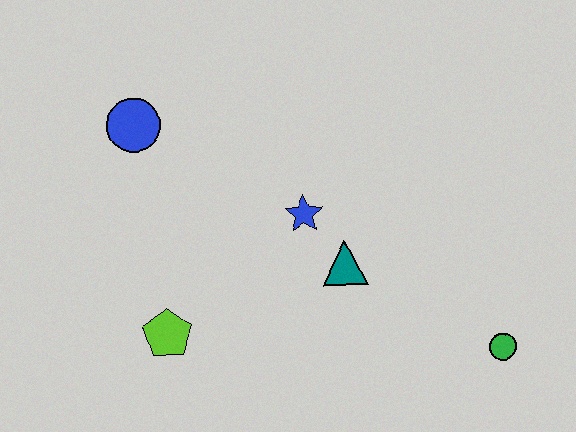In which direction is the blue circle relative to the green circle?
The blue circle is to the left of the green circle.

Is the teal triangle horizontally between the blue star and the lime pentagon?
No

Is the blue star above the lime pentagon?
Yes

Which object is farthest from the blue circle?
The green circle is farthest from the blue circle.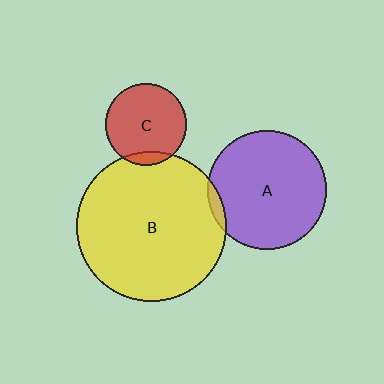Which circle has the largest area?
Circle B (yellow).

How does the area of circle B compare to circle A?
Approximately 1.6 times.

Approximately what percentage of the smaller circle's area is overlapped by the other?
Approximately 10%.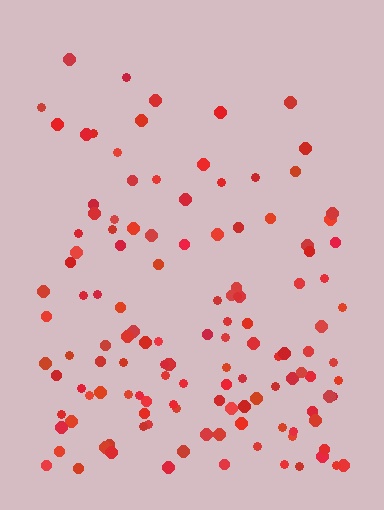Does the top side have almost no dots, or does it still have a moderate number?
Still a moderate number, just noticeably fewer than the bottom.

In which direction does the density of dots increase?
From top to bottom, with the bottom side densest.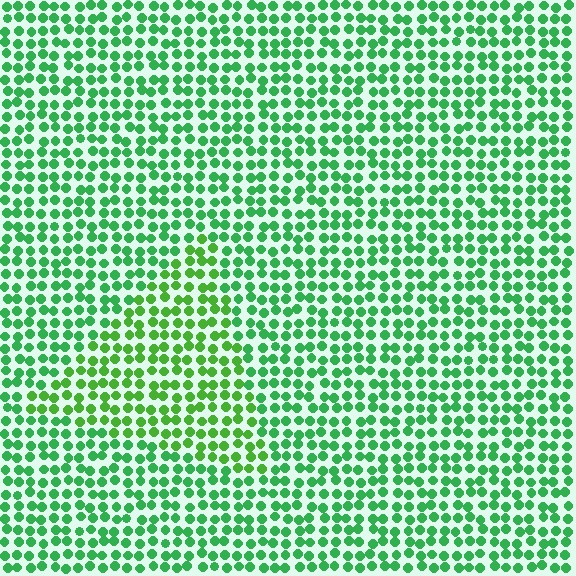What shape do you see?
I see a triangle.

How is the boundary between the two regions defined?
The boundary is defined purely by a slight shift in hue (about 24 degrees). Spacing, size, and orientation are identical on both sides.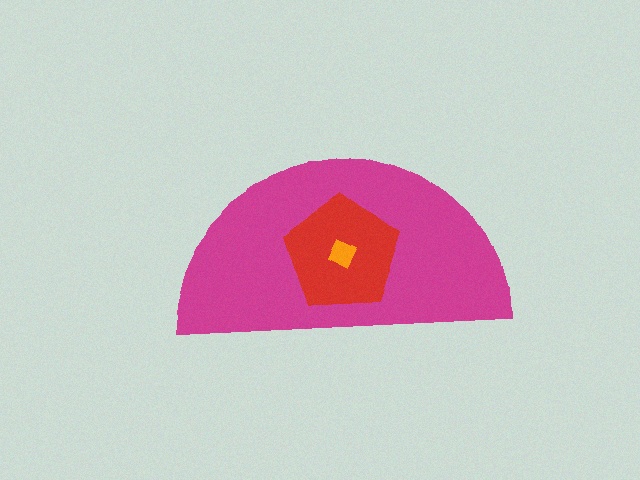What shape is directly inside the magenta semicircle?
The red pentagon.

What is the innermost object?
The orange diamond.